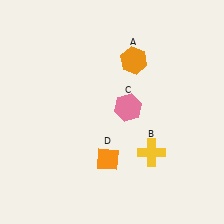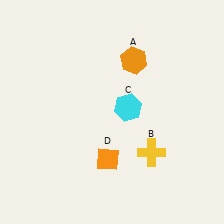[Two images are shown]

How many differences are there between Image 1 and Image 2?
There is 1 difference between the two images.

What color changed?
The hexagon (C) changed from pink in Image 1 to cyan in Image 2.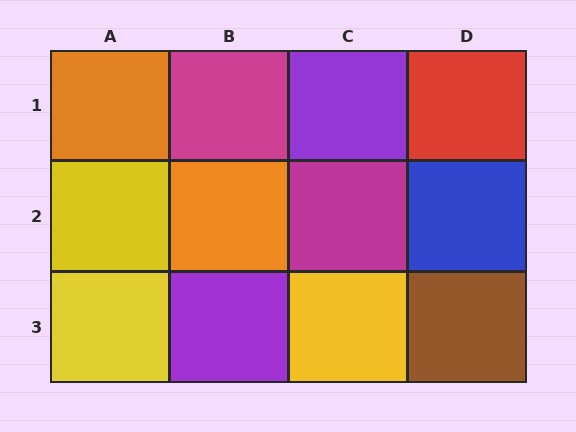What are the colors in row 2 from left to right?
Yellow, orange, magenta, blue.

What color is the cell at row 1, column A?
Orange.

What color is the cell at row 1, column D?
Red.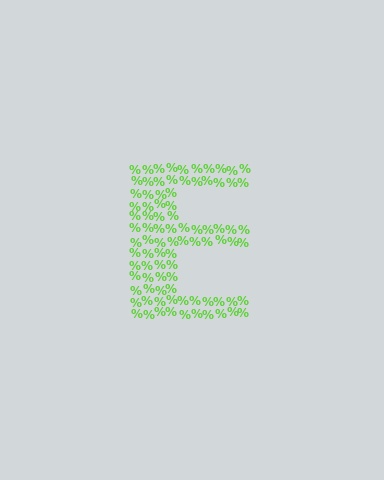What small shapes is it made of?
It is made of small percent signs.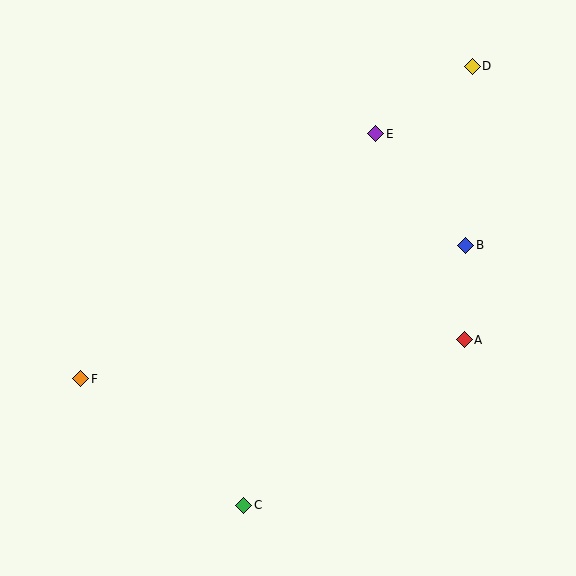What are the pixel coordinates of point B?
Point B is at (466, 245).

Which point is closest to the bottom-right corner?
Point A is closest to the bottom-right corner.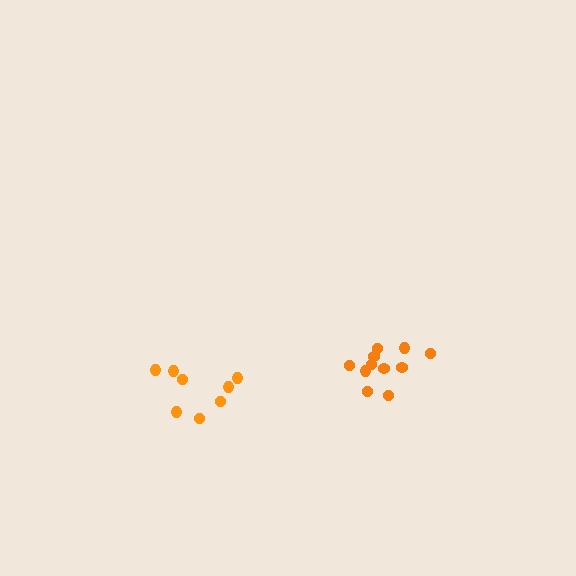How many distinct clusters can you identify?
There are 2 distinct clusters.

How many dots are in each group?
Group 1: 11 dots, Group 2: 8 dots (19 total).